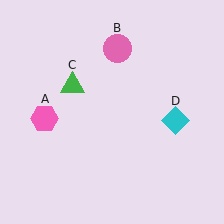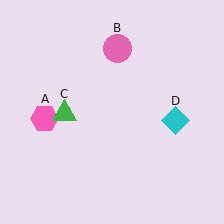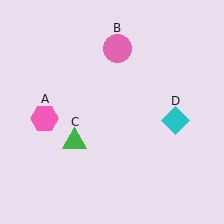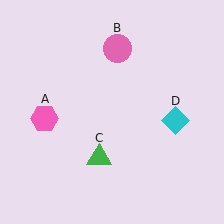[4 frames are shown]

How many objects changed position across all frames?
1 object changed position: green triangle (object C).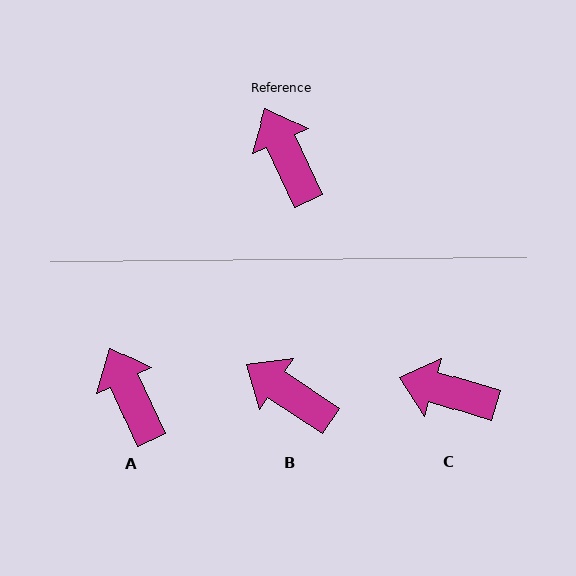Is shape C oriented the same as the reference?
No, it is off by about 49 degrees.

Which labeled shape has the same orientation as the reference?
A.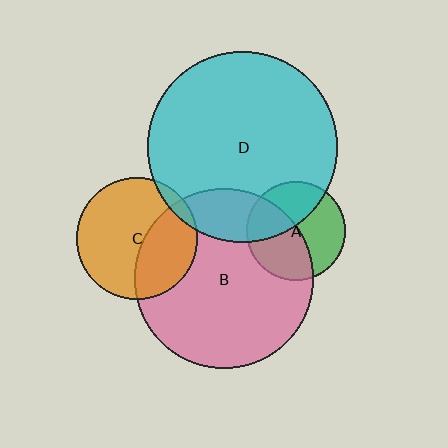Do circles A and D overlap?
Yes.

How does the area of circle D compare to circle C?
Approximately 2.5 times.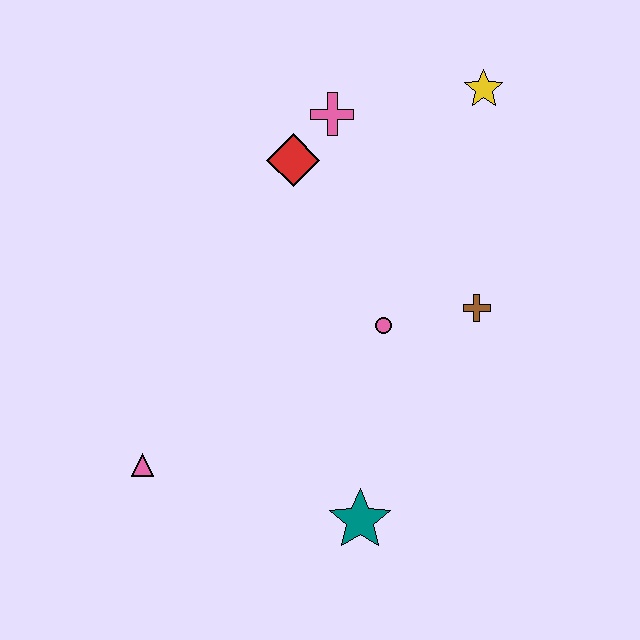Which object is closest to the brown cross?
The pink circle is closest to the brown cross.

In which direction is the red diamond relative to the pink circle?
The red diamond is above the pink circle.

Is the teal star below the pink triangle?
Yes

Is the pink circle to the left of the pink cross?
No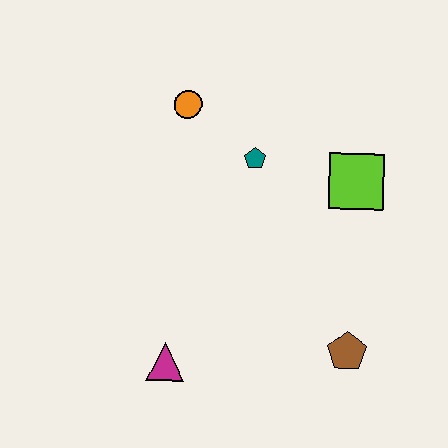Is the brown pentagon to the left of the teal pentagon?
No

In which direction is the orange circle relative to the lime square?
The orange circle is to the left of the lime square.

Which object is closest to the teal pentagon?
The orange circle is closest to the teal pentagon.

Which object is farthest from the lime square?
The magenta triangle is farthest from the lime square.